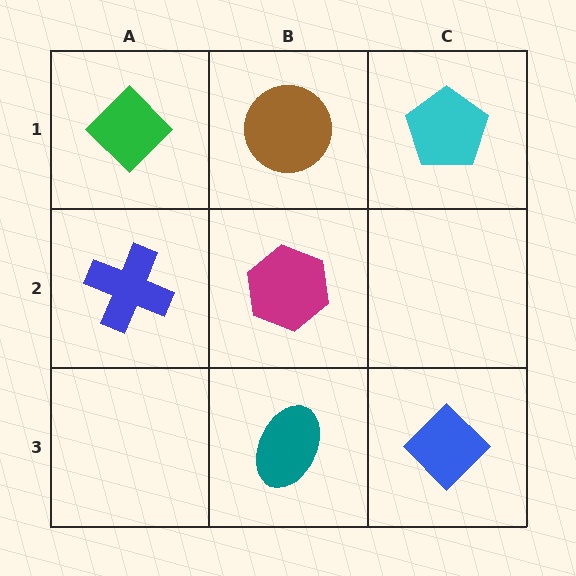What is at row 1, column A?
A green diamond.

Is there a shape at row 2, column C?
No, that cell is empty.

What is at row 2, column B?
A magenta hexagon.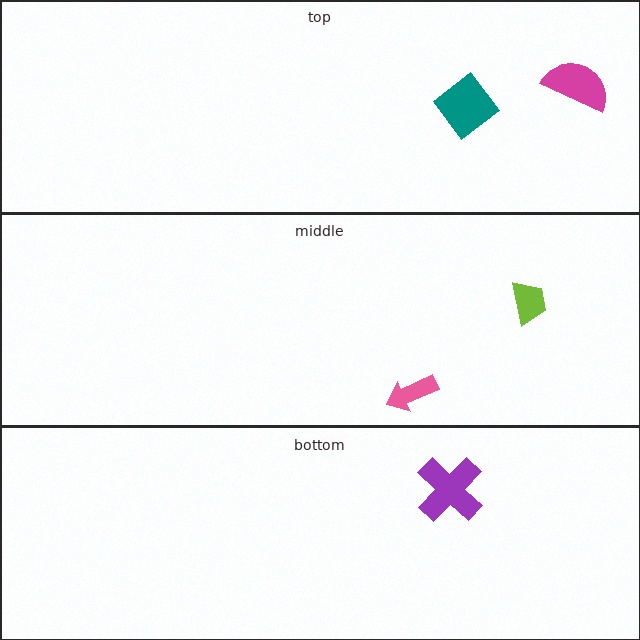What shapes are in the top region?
The magenta semicircle, the teal diamond.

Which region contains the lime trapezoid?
The middle region.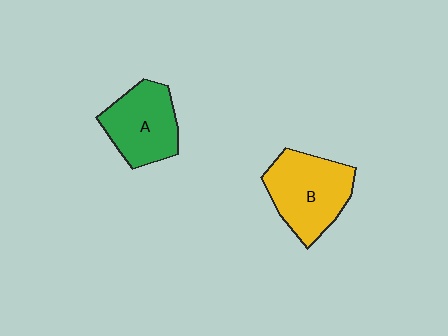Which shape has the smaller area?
Shape A (green).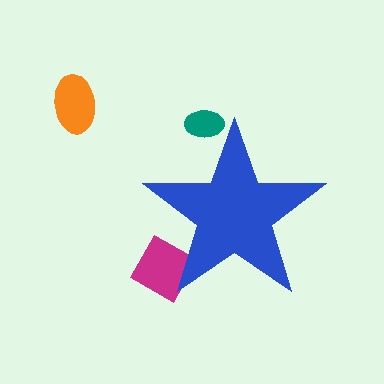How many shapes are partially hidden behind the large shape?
2 shapes are partially hidden.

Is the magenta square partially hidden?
Yes, the magenta square is partially hidden behind the blue star.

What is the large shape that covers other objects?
A blue star.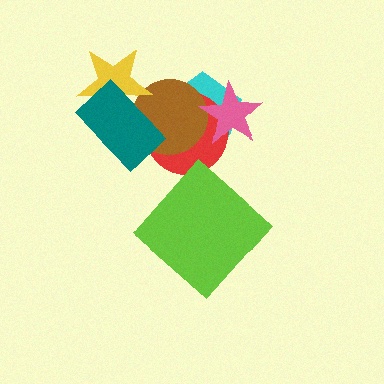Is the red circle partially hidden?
Yes, it is partially covered by another shape.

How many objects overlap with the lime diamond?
0 objects overlap with the lime diamond.